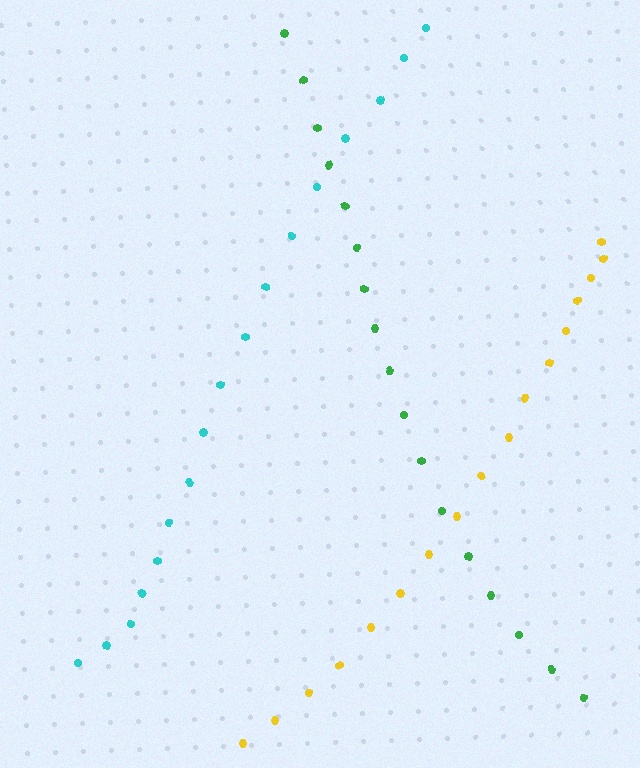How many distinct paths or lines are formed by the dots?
There are 3 distinct paths.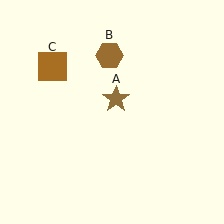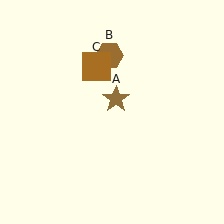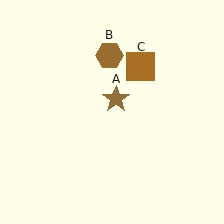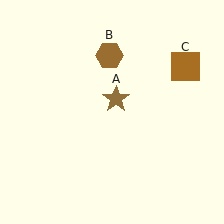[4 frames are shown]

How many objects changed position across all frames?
1 object changed position: brown square (object C).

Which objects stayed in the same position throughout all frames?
Brown star (object A) and brown hexagon (object B) remained stationary.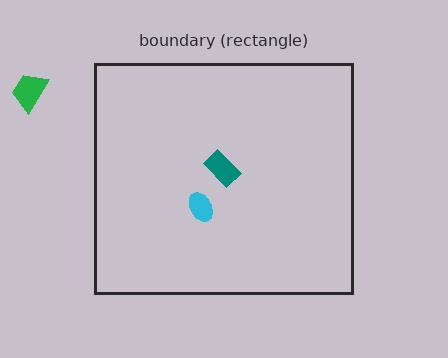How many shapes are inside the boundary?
2 inside, 1 outside.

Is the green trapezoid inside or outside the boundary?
Outside.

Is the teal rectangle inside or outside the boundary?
Inside.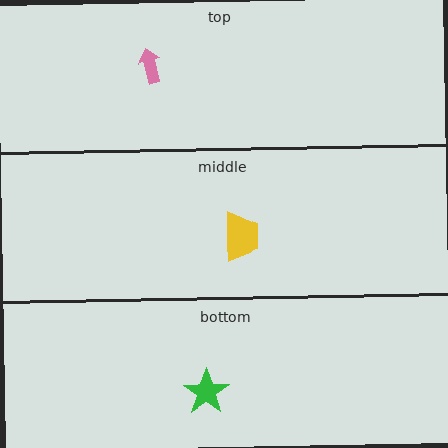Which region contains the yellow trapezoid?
The middle region.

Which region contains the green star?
The bottom region.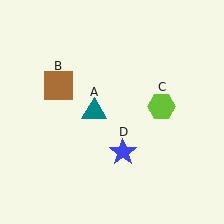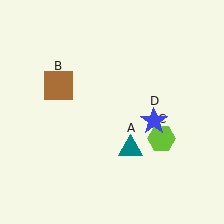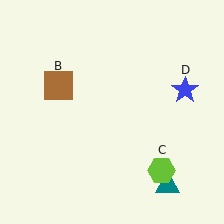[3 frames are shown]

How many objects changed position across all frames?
3 objects changed position: teal triangle (object A), lime hexagon (object C), blue star (object D).